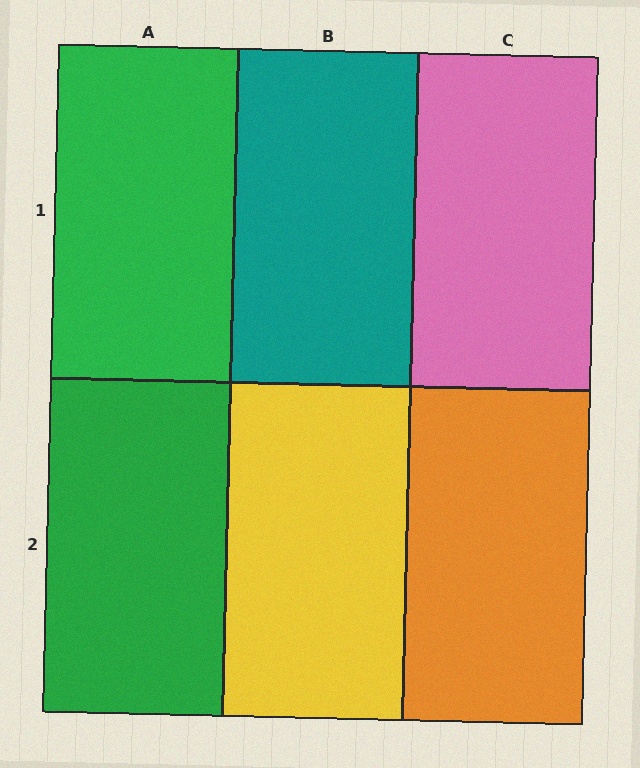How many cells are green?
2 cells are green.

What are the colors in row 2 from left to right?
Green, yellow, orange.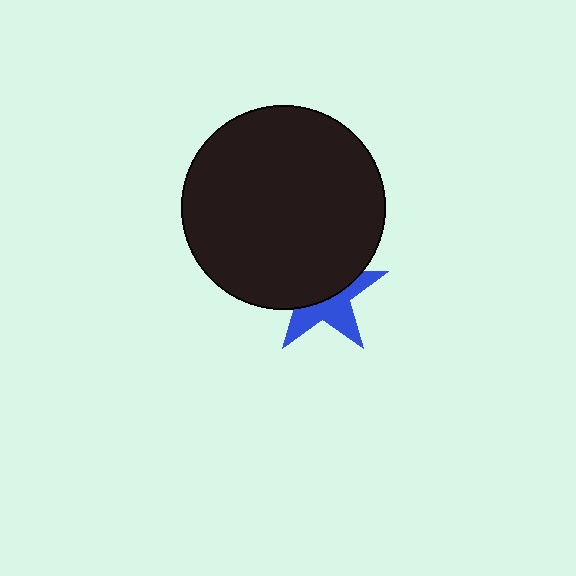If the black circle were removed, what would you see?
You would see the complete blue star.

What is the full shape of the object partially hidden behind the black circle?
The partially hidden object is a blue star.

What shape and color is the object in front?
The object in front is a black circle.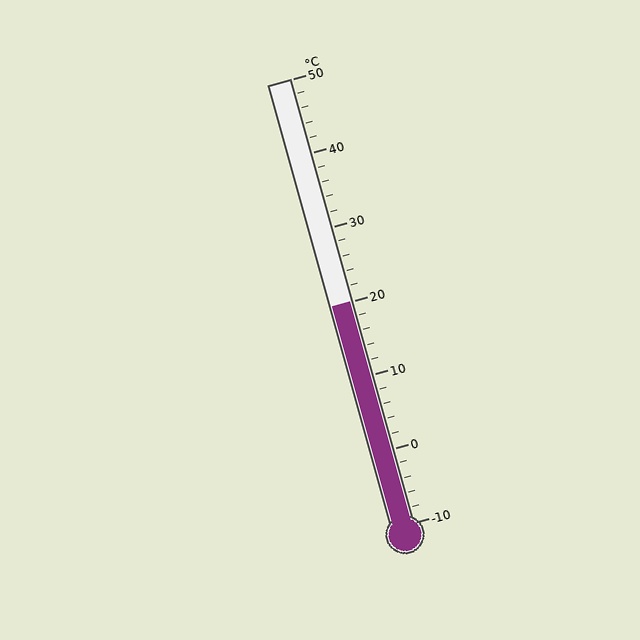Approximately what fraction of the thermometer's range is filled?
The thermometer is filled to approximately 50% of its range.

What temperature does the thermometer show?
The thermometer shows approximately 20°C.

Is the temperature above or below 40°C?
The temperature is below 40°C.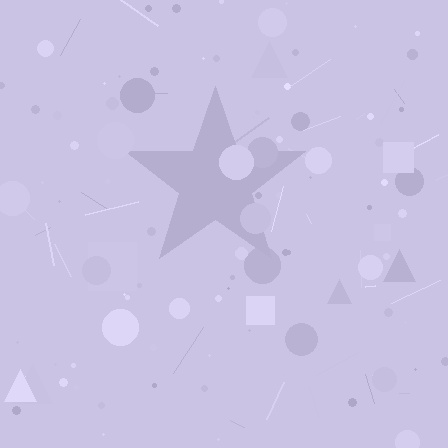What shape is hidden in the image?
A star is hidden in the image.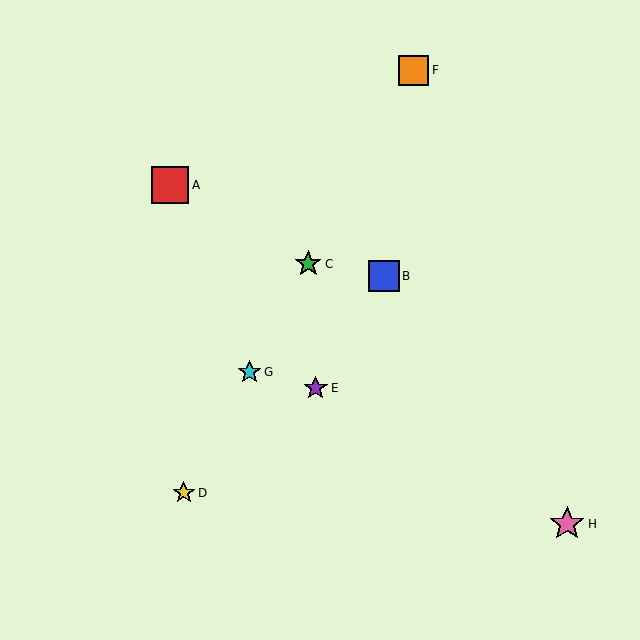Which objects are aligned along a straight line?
Objects C, D, F, G are aligned along a straight line.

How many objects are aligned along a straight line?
4 objects (C, D, F, G) are aligned along a straight line.